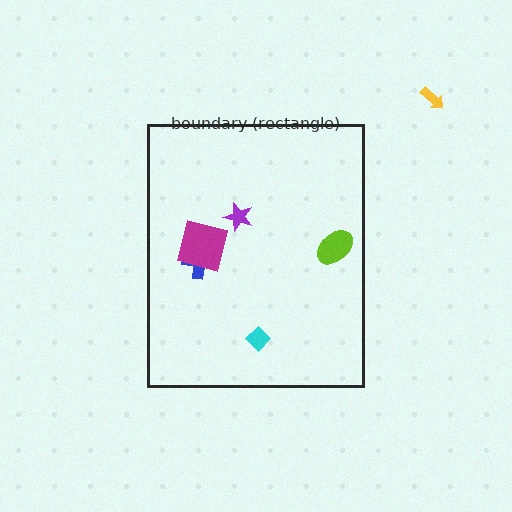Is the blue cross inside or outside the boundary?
Inside.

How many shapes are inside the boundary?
5 inside, 1 outside.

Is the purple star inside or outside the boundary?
Inside.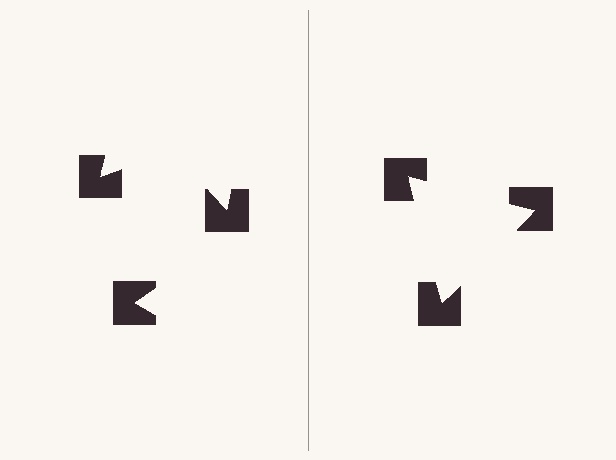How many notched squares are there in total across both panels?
6 — 3 on each side.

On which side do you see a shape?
An illusory triangle appears on the right side. On the left side the wedge cuts are rotated, so no coherent shape forms.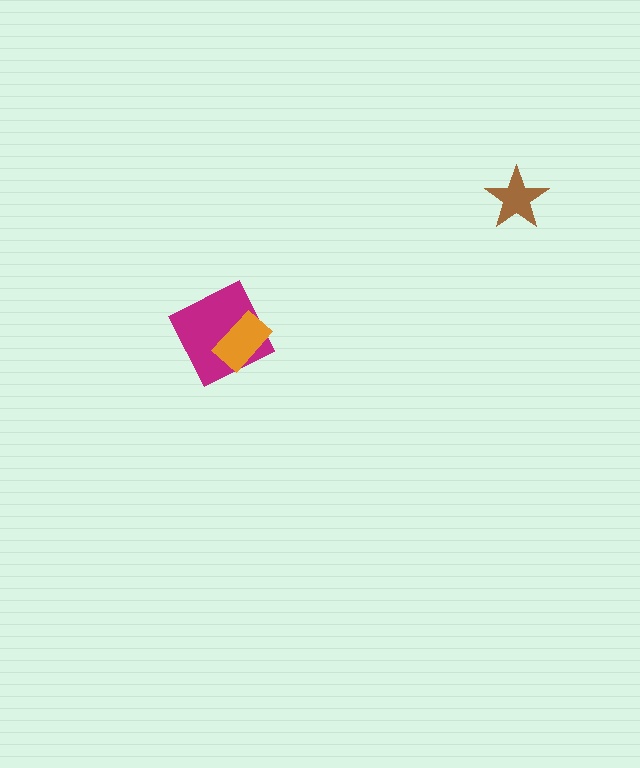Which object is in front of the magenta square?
The orange rectangle is in front of the magenta square.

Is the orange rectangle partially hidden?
No, no other shape covers it.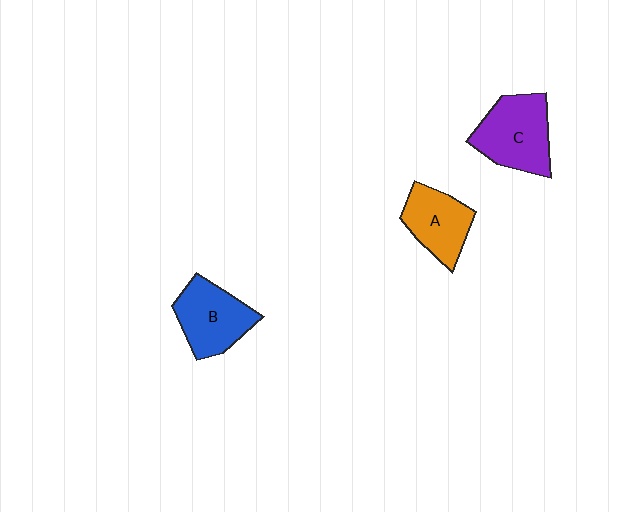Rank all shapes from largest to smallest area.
From largest to smallest: C (purple), B (blue), A (orange).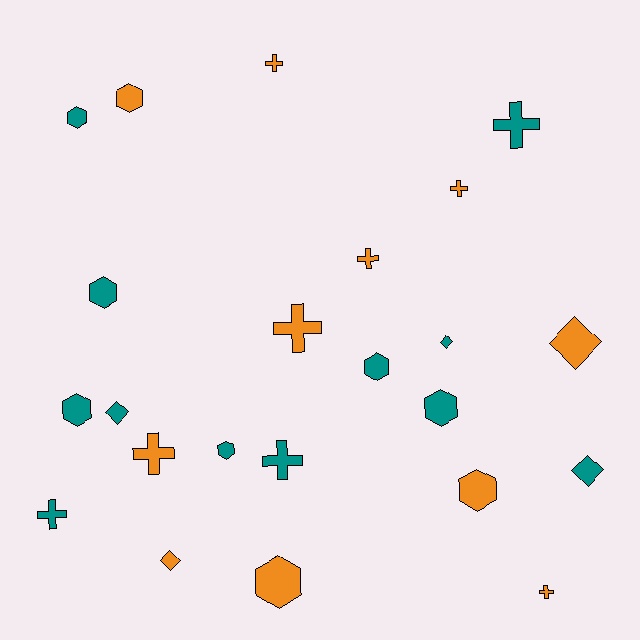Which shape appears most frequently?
Cross, with 9 objects.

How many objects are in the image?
There are 23 objects.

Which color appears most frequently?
Teal, with 12 objects.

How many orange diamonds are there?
There are 2 orange diamonds.